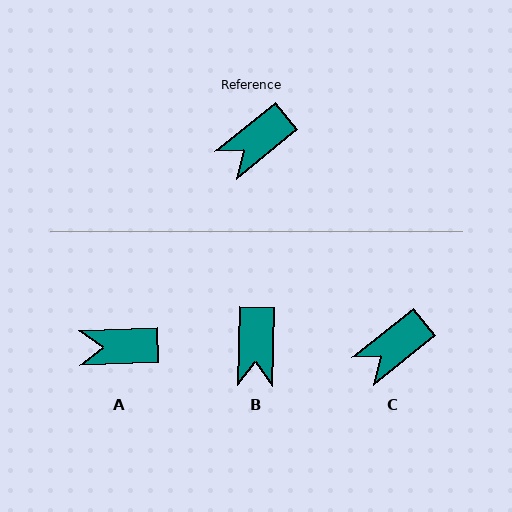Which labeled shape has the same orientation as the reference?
C.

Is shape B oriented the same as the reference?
No, it is off by about 50 degrees.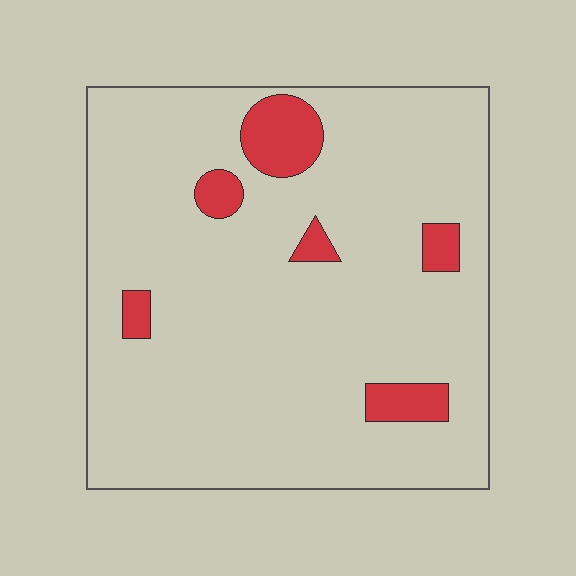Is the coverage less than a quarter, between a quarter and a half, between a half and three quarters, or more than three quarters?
Less than a quarter.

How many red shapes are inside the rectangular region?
6.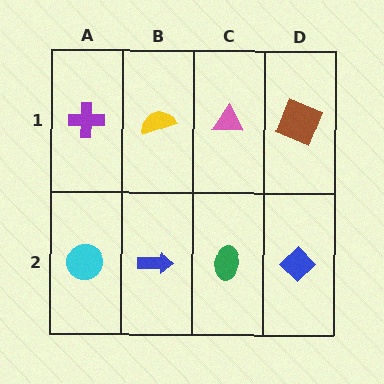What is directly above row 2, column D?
A brown square.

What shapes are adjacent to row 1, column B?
A blue arrow (row 2, column B), a purple cross (row 1, column A), a pink triangle (row 1, column C).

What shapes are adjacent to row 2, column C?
A pink triangle (row 1, column C), a blue arrow (row 2, column B), a blue diamond (row 2, column D).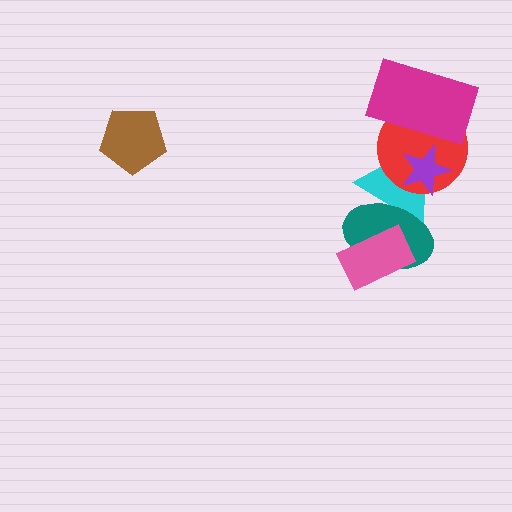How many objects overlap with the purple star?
3 objects overlap with the purple star.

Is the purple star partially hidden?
Yes, it is partially covered by another shape.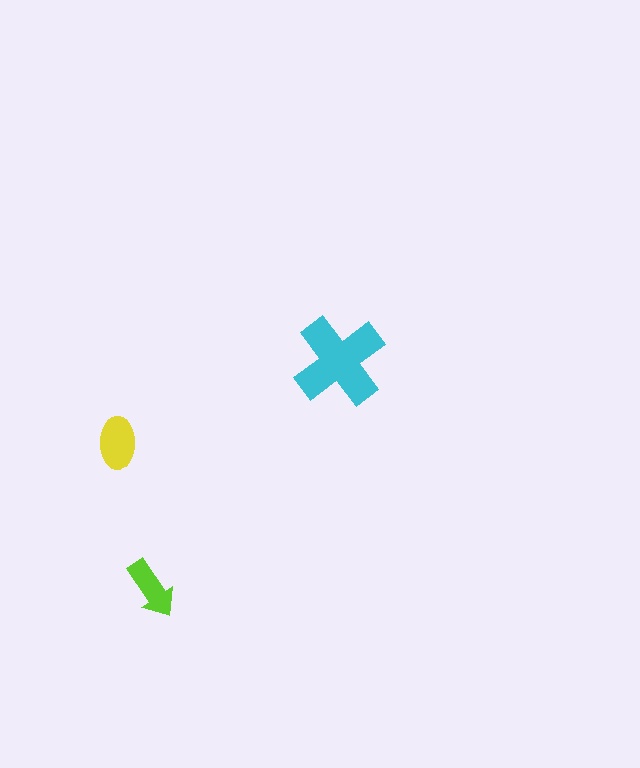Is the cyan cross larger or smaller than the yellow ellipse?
Larger.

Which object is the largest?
The cyan cross.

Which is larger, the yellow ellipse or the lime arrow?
The yellow ellipse.